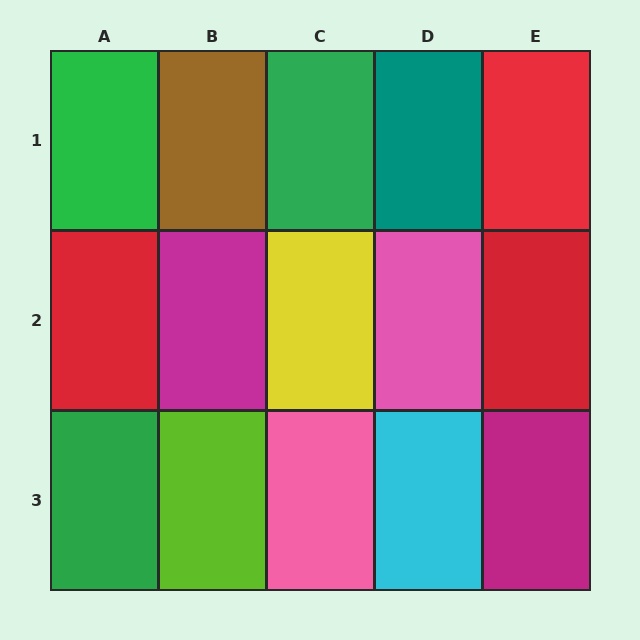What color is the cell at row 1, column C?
Green.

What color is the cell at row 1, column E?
Red.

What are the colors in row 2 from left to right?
Red, magenta, yellow, pink, red.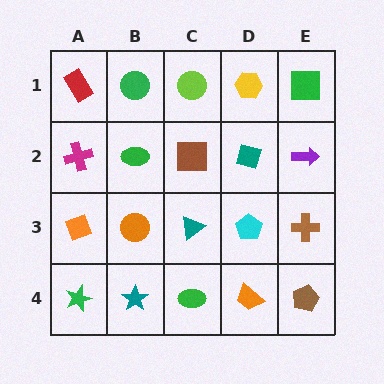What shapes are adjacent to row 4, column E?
A brown cross (row 3, column E), an orange trapezoid (row 4, column D).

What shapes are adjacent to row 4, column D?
A cyan pentagon (row 3, column D), a green ellipse (row 4, column C), a brown pentagon (row 4, column E).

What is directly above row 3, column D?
A teal square.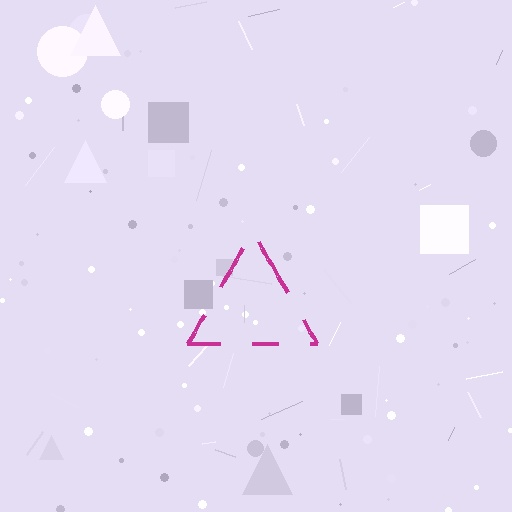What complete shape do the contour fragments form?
The contour fragments form a triangle.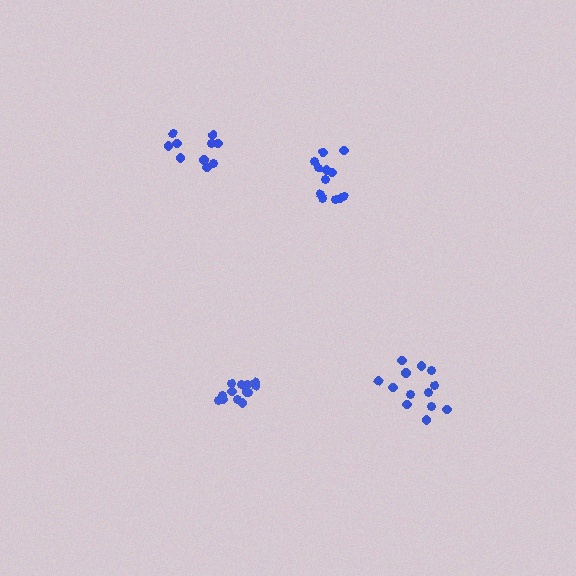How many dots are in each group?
Group 1: 12 dots, Group 2: 14 dots, Group 3: 10 dots, Group 4: 13 dots (49 total).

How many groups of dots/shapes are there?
There are 4 groups.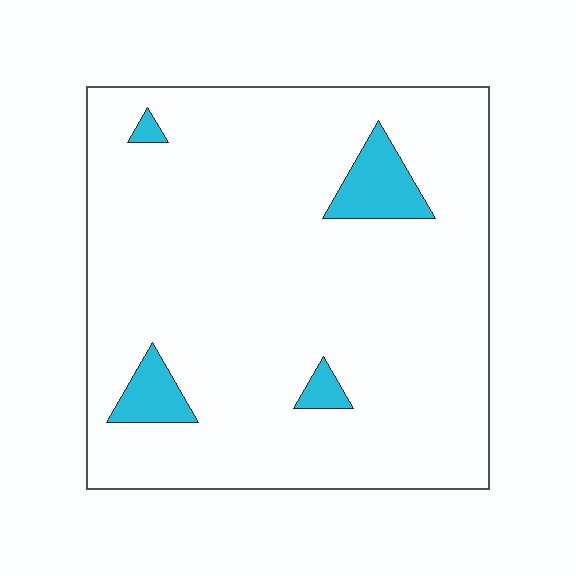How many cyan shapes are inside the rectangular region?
4.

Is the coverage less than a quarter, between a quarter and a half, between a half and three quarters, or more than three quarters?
Less than a quarter.